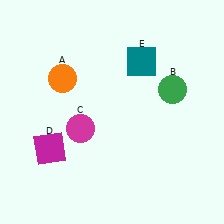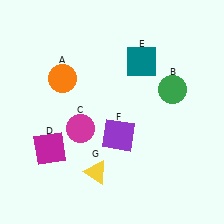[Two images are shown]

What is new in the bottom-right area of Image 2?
A purple square (F) was added in the bottom-right area of Image 2.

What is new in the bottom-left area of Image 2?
A yellow triangle (G) was added in the bottom-left area of Image 2.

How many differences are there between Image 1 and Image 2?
There are 2 differences between the two images.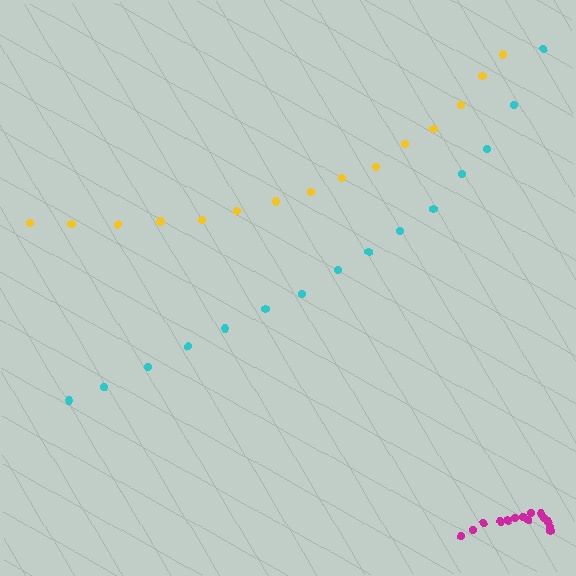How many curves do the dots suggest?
There are 3 distinct paths.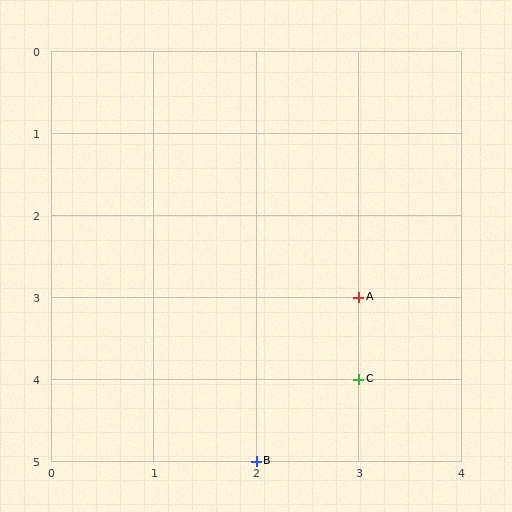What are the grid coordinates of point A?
Point A is at grid coordinates (3, 3).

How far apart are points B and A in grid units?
Points B and A are 1 column and 2 rows apart (about 2.2 grid units diagonally).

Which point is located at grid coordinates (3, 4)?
Point C is at (3, 4).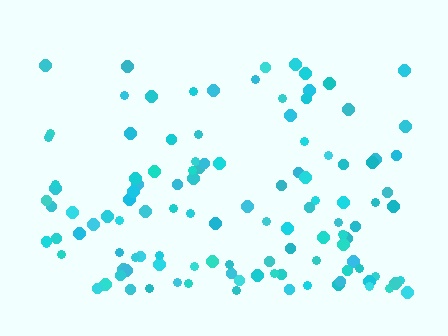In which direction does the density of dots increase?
From top to bottom, with the bottom side densest.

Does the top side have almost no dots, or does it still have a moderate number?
Still a moderate number, just noticeably fewer than the bottom.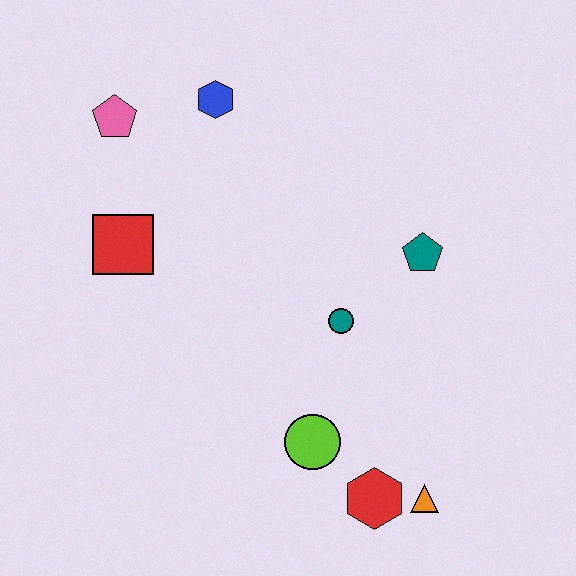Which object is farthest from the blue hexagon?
The orange triangle is farthest from the blue hexagon.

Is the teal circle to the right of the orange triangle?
No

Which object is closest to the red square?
The pink pentagon is closest to the red square.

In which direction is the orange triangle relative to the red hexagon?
The orange triangle is to the right of the red hexagon.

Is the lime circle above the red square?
No